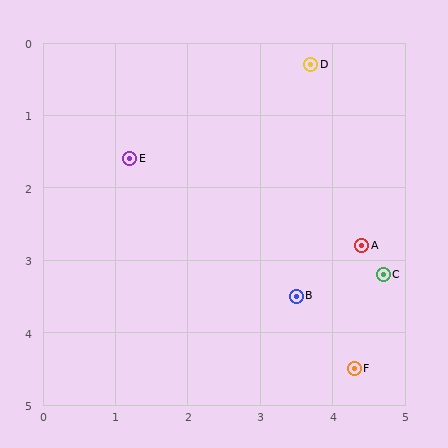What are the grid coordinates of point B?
Point B is at approximately (3.5, 3.5).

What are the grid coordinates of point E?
Point E is at approximately (1.2, 1.6).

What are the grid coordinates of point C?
Point C is at approximately (4.7, 3.2).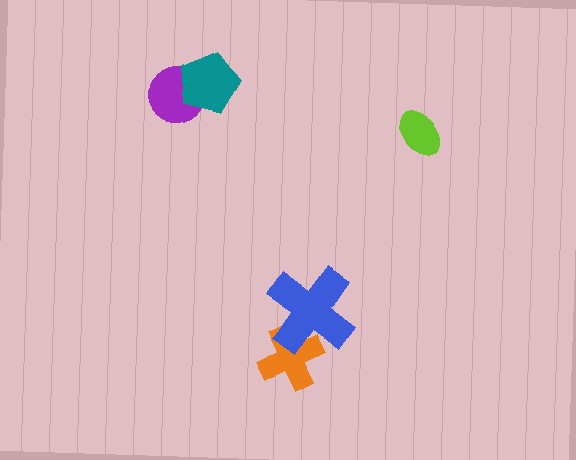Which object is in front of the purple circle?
The teal pentagon is in front of the purple circle.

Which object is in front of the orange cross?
The blue cross is in front of the orange cross.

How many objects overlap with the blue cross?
1 object overlaps with the blue cross.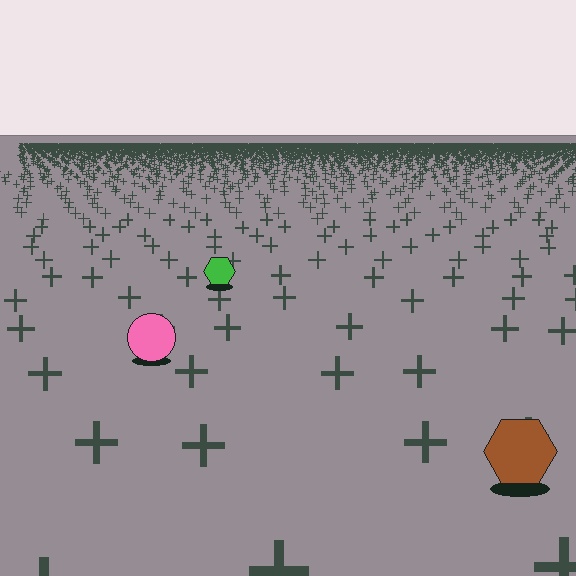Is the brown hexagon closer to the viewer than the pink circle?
Yes. The brown hexagon is closer — you can tell from the texture gradient: the ground texture is coarser near it.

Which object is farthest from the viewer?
The green hexagon is farthest from the viewer. It appears smaller and the ground texture around it is denser.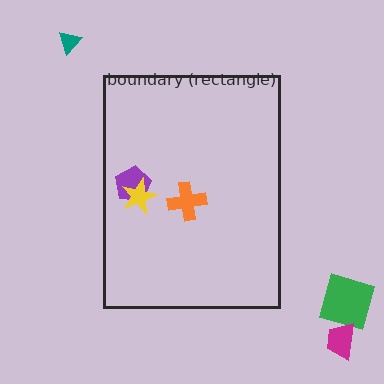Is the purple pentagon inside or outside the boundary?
Inside.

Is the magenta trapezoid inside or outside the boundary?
Outside.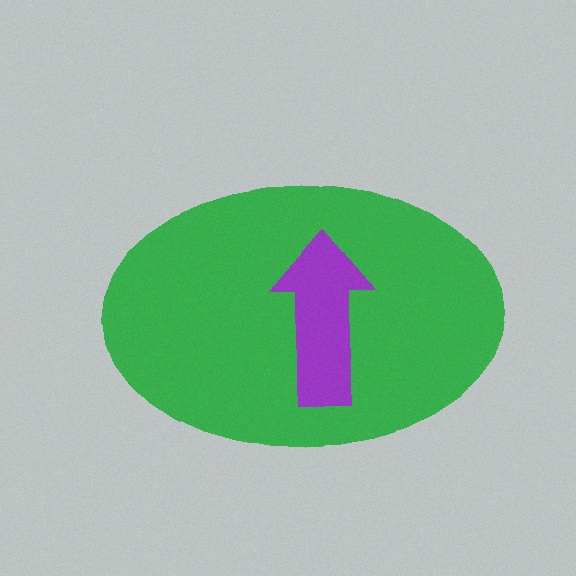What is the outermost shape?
The green ellipse.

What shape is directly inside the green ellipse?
The purple arrow.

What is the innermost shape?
The purple arrow.